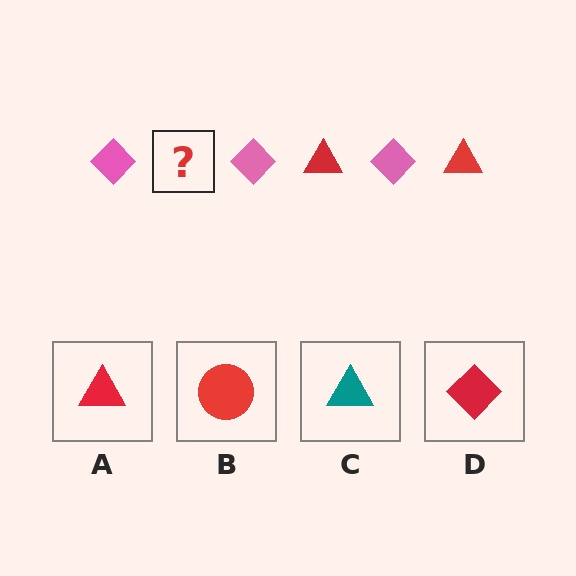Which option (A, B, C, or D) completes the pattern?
A.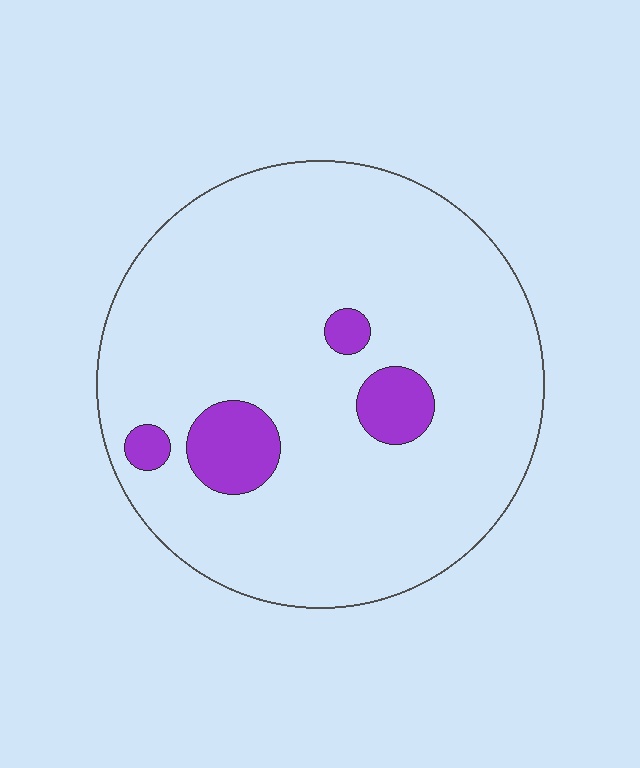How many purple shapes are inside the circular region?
4.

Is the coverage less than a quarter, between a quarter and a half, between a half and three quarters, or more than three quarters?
Less than a quarter.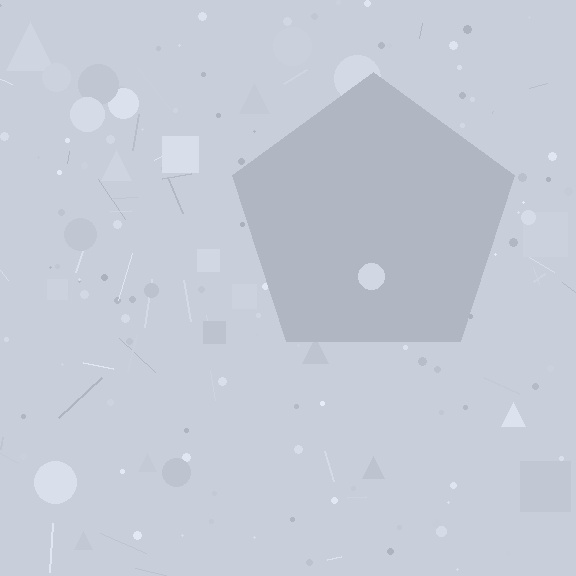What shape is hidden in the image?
A pentagon is hidden in the image.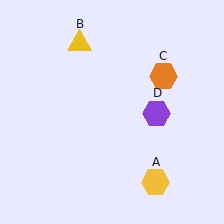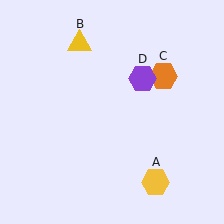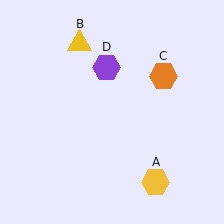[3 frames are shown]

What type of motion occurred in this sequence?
The purple hexagon (object D) rotated counterclockwise around the center of the scene.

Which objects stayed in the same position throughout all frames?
Yellow hexagon (object A) and yellow triangle (object B) and orange hexagon (object C) remained stationary.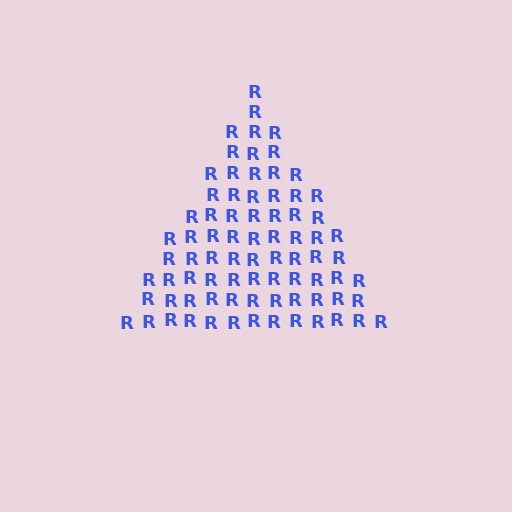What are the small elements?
The small elements are letter R's.